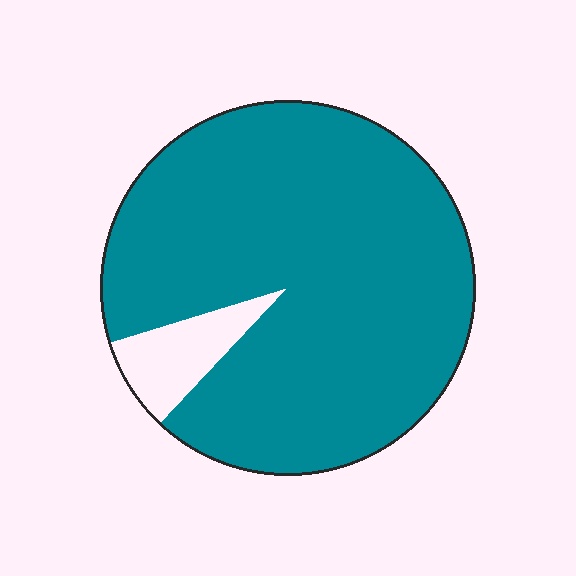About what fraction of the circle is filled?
About nine tenths (9/10).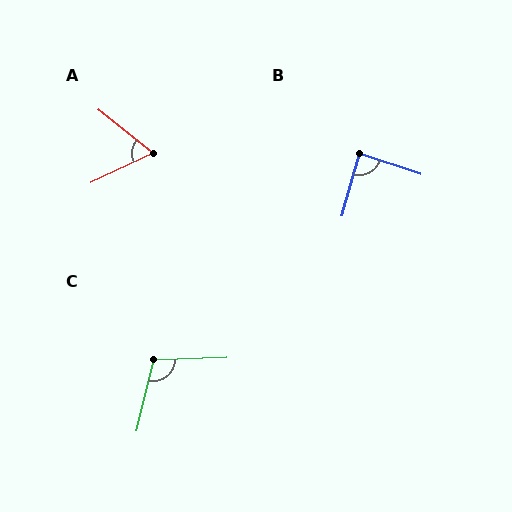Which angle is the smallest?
A, at approximately 63 degrees.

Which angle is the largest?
C, at approximately 106 degrees.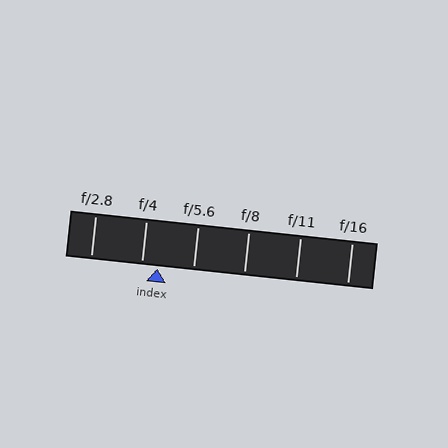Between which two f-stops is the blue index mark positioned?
The index mark is between f/4 and f/5.6.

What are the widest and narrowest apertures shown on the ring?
The widest aperture shown is f/2.8 and the narrowest is f/16.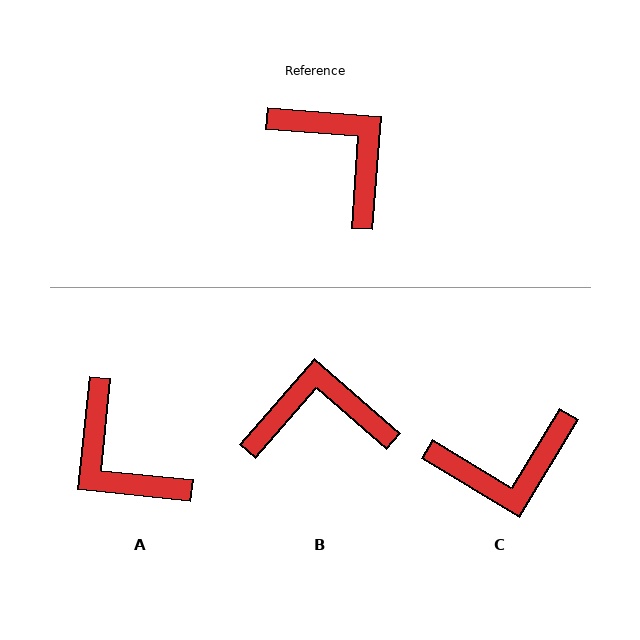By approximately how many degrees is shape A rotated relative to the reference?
Approximately 178 degrees counter-clockwise.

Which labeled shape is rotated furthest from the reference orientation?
A, about 178 degrees away.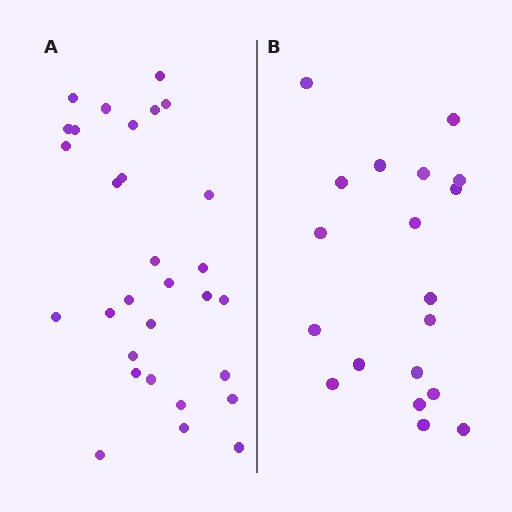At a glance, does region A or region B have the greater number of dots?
Region A (the left region) has more dots.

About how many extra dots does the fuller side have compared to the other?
Region A has roughly 12 or so more dots than region B.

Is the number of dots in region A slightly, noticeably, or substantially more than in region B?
Region A has substantially more. The ratio is roughly 1.6 to 1.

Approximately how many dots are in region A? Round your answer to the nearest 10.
About 30 dots.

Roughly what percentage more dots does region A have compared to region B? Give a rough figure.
About 60% more.